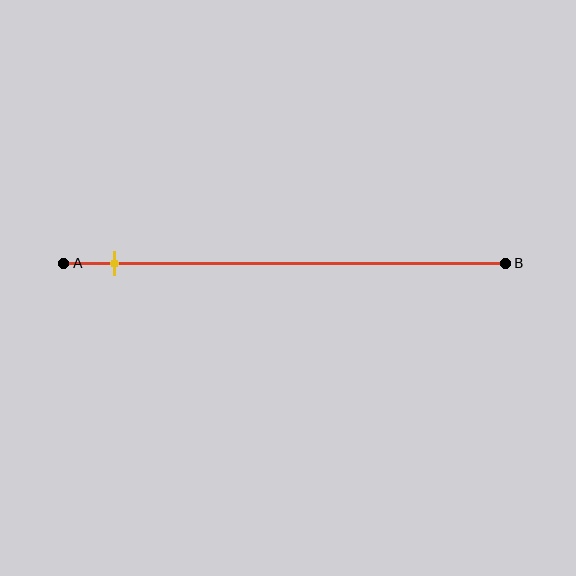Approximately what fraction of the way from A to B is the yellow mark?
The yellow mark is approximately 10% of the way from A to B.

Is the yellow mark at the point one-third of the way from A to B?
No, the mark is at about 10% from A, not at the 33% one-third point.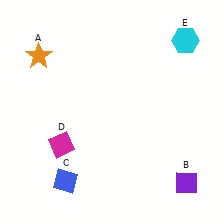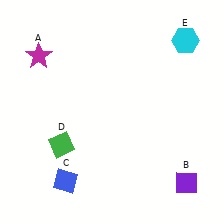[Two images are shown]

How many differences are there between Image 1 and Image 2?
There are 2 differences between the two images.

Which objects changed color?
A changed from orange to magenta. D changed from magenta to green.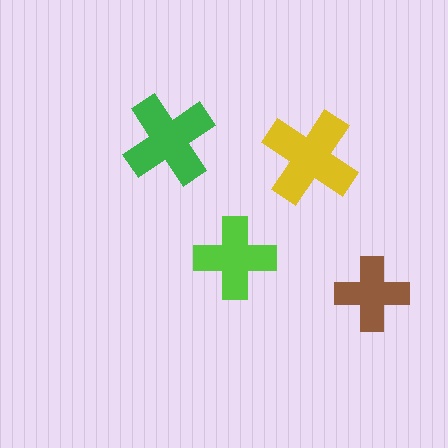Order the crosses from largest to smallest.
the yellow one, the green one, the lime one, the brown one.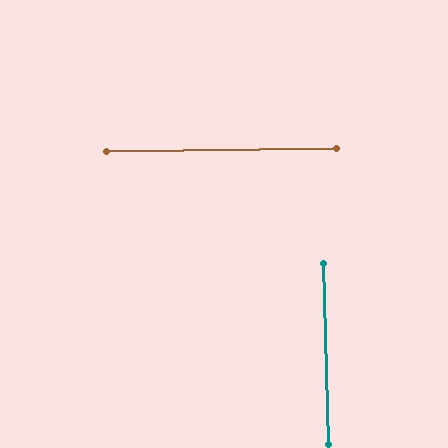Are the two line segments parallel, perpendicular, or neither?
Perpendicular — they meet at approximately 89°.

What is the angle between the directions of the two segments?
Approximately 89 degrees.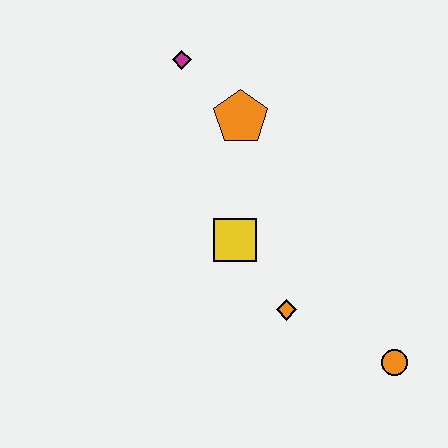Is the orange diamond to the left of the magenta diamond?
No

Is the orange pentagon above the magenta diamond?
No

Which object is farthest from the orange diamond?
The magenta diamond is farthest from the orange diamond.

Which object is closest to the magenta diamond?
The orange pentagon is closest to the magenta diamond.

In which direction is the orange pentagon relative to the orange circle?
The orange pentagon is above the orange circle.